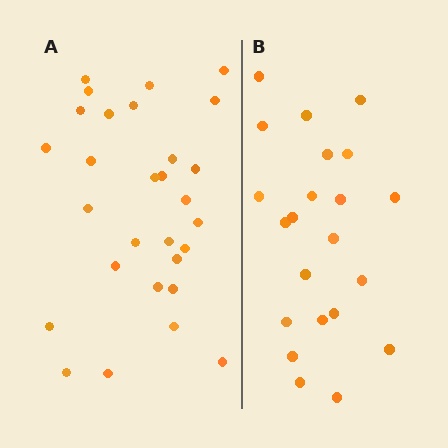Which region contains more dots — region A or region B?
Region A (the left region) has more dots.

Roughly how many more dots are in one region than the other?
Region A has roughly 8 or so more dots than region B.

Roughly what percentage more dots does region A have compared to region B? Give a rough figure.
About 30% more.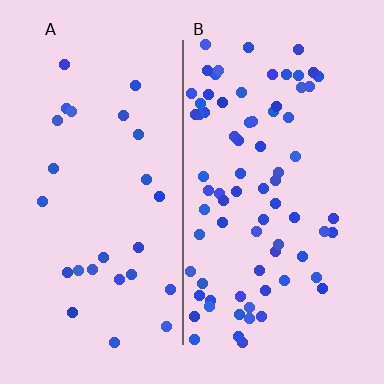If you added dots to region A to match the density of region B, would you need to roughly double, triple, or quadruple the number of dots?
Approximately triple.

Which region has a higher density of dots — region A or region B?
B (the right).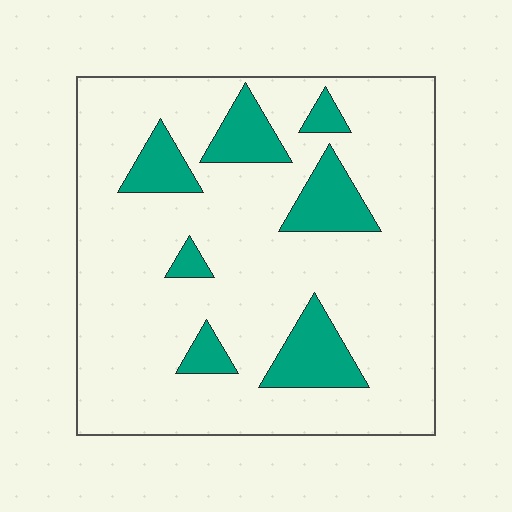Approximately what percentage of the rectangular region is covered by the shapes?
Approximately 15%.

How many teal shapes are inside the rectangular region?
7.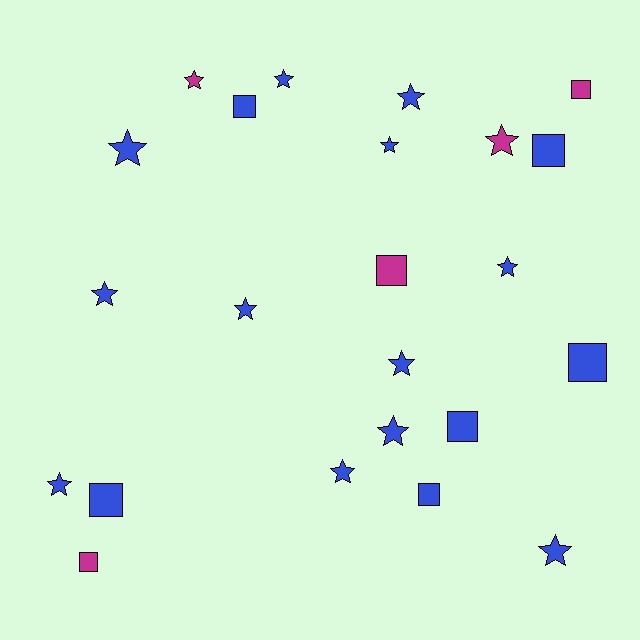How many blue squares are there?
There are 6 blue squares.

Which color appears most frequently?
Blue, with 18 objects.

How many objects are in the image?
There are 23 objects.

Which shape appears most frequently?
Star, with 14 objects.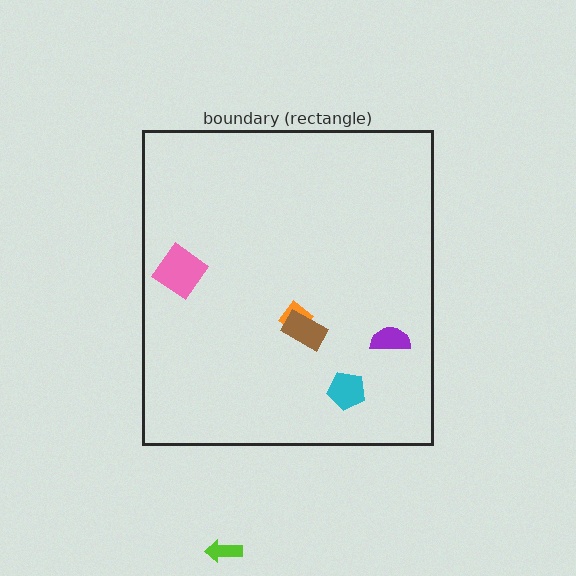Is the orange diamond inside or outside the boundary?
Inside.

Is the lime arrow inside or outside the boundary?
Outside.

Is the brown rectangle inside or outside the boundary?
Inside.